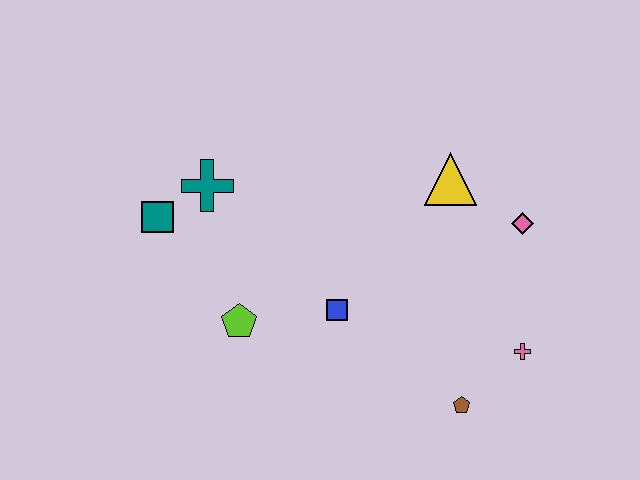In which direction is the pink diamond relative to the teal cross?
The pink diamond is to the right of the teal cross.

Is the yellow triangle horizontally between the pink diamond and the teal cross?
Yes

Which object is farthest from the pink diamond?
The teal square is farthest from the pink diamond.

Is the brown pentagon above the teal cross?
No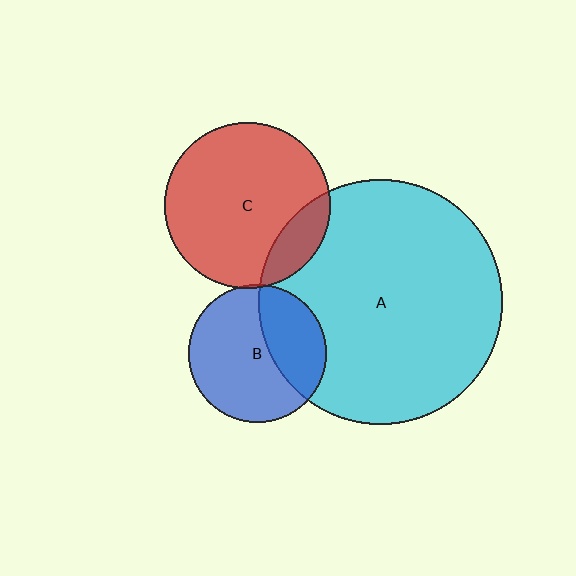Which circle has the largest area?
Circle A (cyan).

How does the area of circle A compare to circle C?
Approximately 2.2 times.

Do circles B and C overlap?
Yes.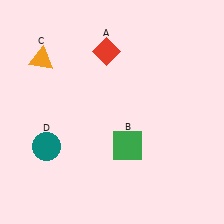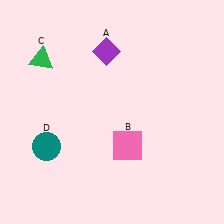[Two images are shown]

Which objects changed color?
A changed from red to purple. B changed from green to pink. C changed from orange to green.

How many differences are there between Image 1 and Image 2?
There are 3 differences between the two images.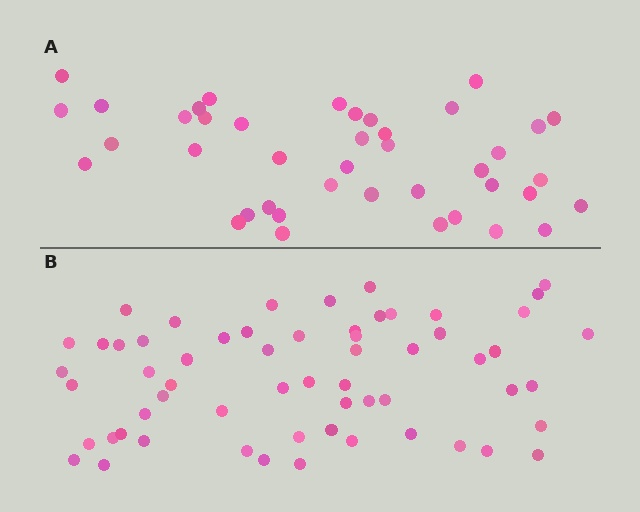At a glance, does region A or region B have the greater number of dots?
Region B (the bottom region) has more dots.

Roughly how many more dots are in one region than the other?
Region B has approximately 20 more dots than region A.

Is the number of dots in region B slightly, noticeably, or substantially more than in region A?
Region B has substantially more. The ratio is roughly 1.5 to 1.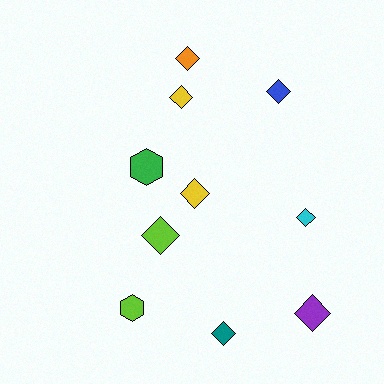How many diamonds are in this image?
There are 8 diamonds.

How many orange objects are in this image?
There is 1 orange object.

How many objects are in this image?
There are 10 objects.